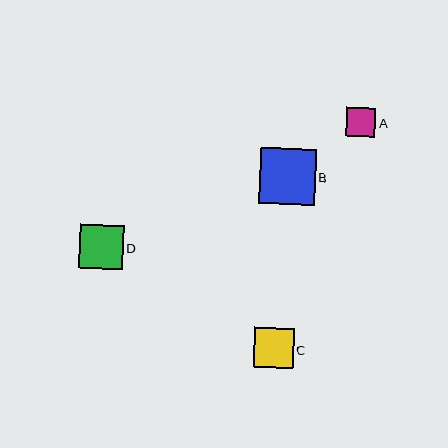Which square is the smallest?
Square A is the smallest with a size of approximately 29 pixels.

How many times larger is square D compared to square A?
Square D is approximately 1.5 times the size of square A.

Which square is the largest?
Square B is the largest with a size of approximately 56 pixels.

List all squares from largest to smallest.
From largest to smallest: B, D, C, A.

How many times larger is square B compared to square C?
Square B is approximately 1.4 times the size of square C.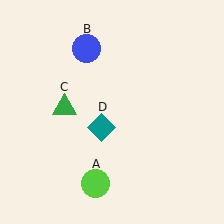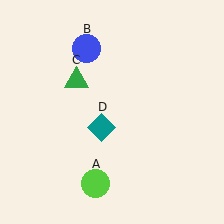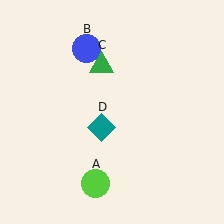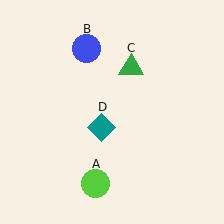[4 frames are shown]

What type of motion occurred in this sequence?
The green triangle (object C) rotated clockwise around the center of the scene.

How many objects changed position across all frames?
1 object changed position: green triangle (object C).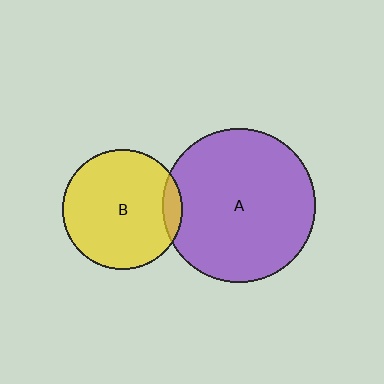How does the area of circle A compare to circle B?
Approximately 1.6 times.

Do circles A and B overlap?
Yes.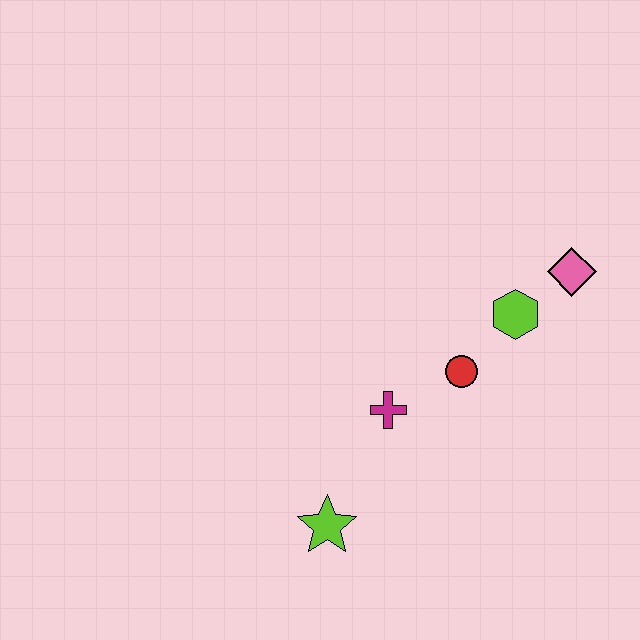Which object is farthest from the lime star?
The pink diamond is farthest from the lime star.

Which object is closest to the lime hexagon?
The pink diamond is closest to the lime hexagon.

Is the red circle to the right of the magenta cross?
Yes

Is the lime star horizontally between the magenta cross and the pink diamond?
No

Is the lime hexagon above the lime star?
Yes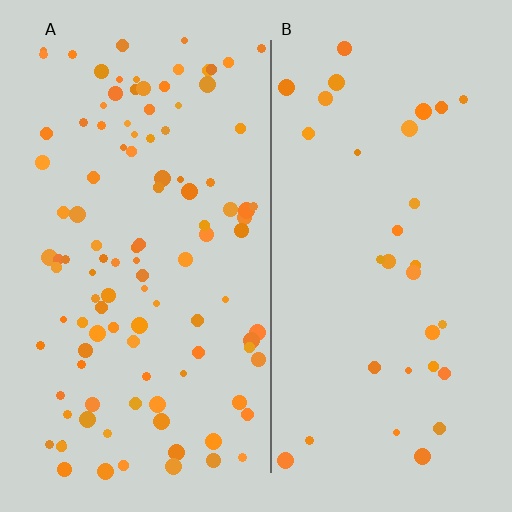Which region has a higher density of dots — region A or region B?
A (the left).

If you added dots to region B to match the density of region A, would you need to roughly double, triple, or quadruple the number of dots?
Approximately triple.